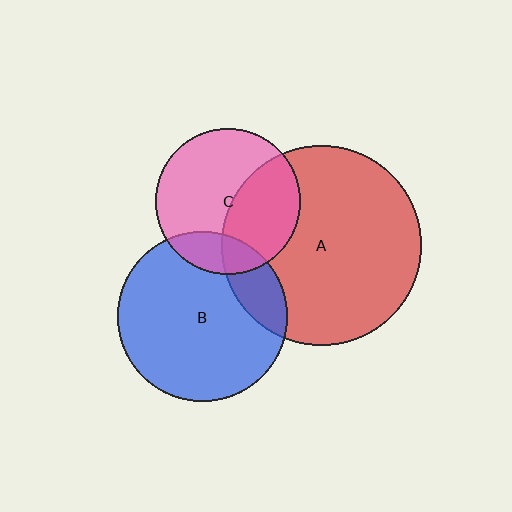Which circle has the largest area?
Circle A (red).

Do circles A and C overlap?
Yes.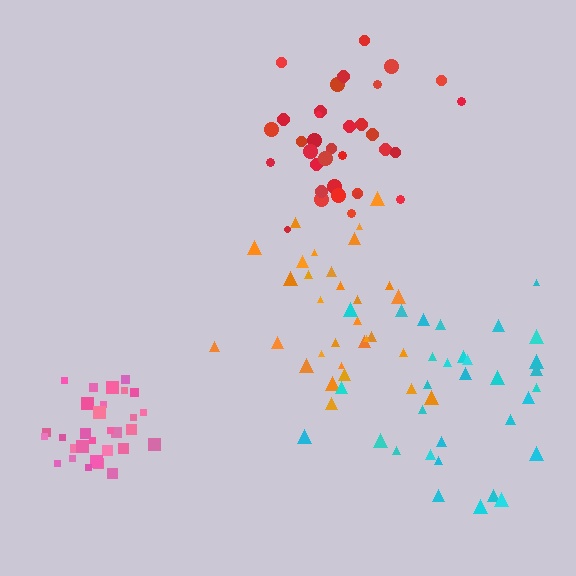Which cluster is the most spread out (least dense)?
Cyan.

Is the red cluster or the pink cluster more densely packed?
Pink.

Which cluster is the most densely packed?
Pink.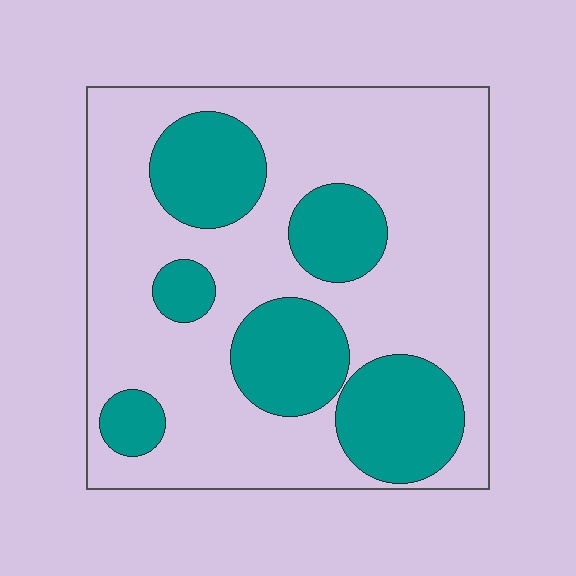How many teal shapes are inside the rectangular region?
6.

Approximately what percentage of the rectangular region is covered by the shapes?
Approximately 30%.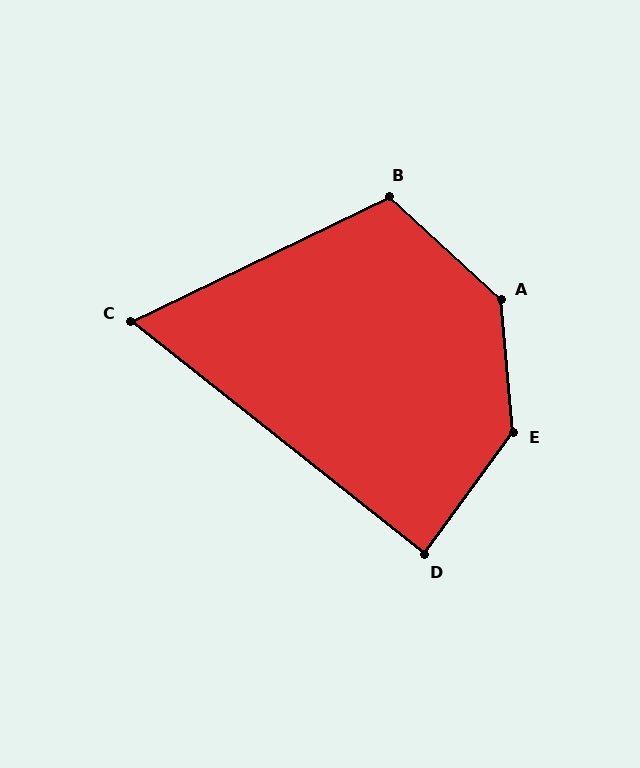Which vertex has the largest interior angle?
E, at approximately 138 degrees.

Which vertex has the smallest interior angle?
C, at approximately 64 degrees.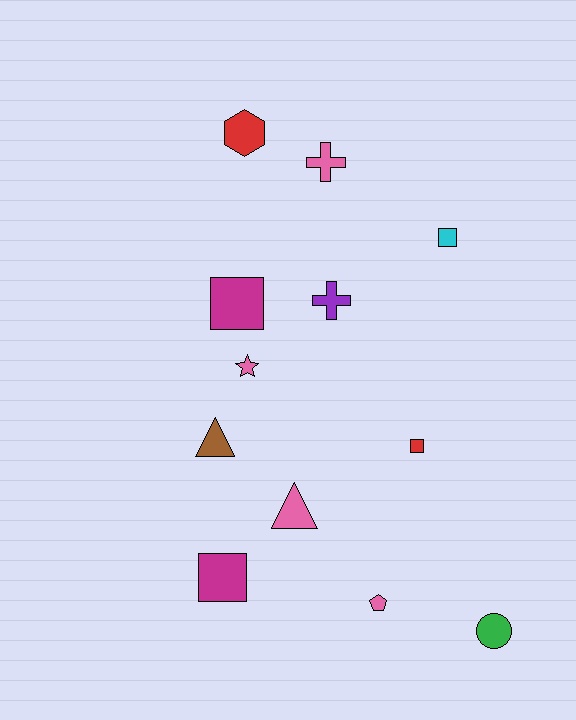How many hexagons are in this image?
There is 1 hexagon.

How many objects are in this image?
There are 12 objects.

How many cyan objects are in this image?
There is 1 cyan object.